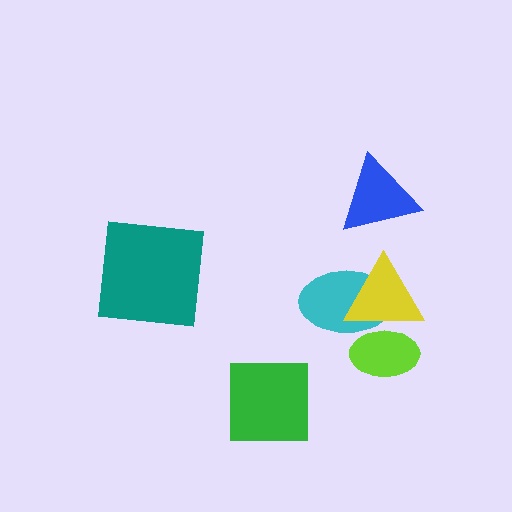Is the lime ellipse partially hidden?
No, no other shape covers it.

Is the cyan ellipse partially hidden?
Yes, it is partially covered by another shape.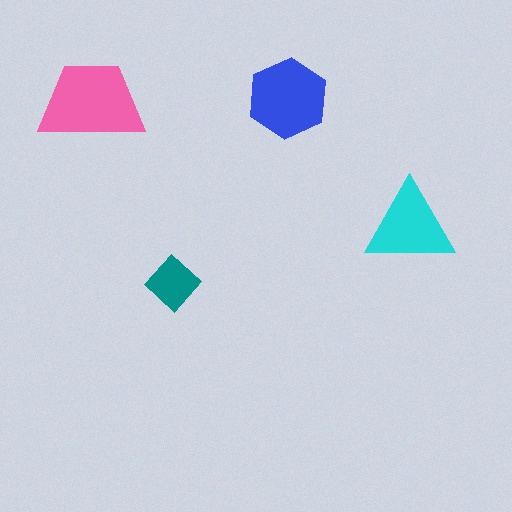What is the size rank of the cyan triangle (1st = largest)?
3rd.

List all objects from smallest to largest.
The teal diamond, the cyan triangle, the blue hexagon, the pink trapezoid.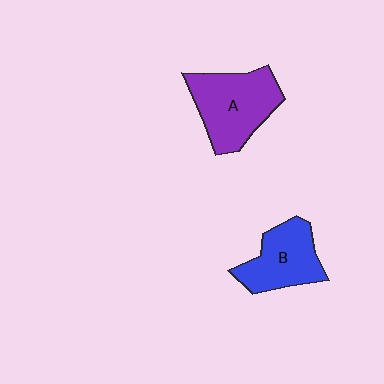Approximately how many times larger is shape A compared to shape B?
Approximately 1.3 times.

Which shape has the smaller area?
Shape B (blue).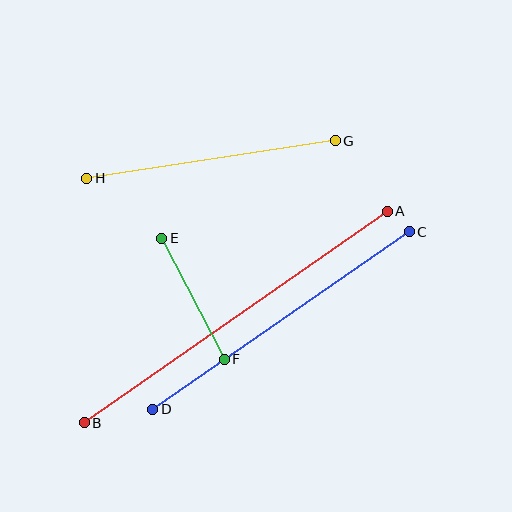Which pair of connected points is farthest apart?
Points A and B are farthest apart.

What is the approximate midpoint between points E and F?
The midpoint is at approximately (193, 299) pixels.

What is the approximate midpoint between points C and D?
The midpoint is at approximately (281, 320) pixels.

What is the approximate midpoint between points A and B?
The midpoint is at approximately (236, 317) pixels.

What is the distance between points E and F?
The distance is approximately 136 pixels.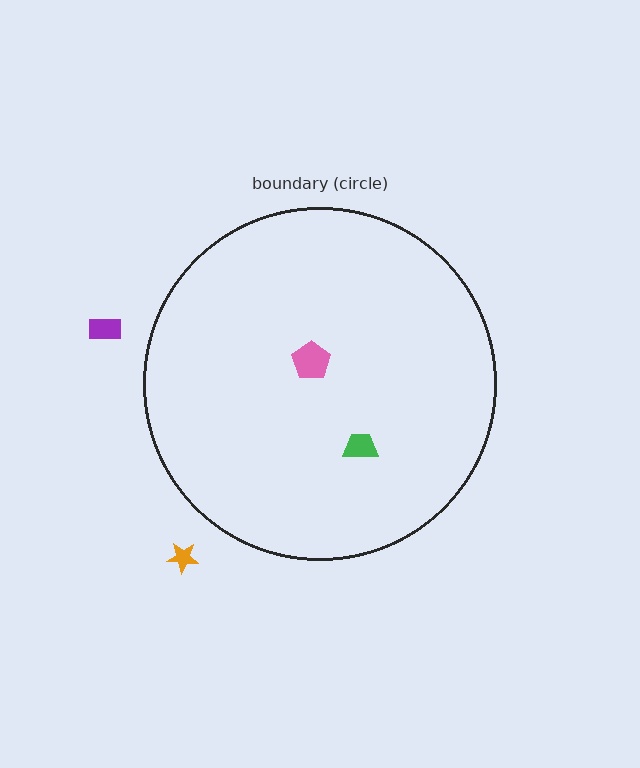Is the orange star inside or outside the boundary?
Outside.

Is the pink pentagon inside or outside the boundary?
Inside.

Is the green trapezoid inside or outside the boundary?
Inside.